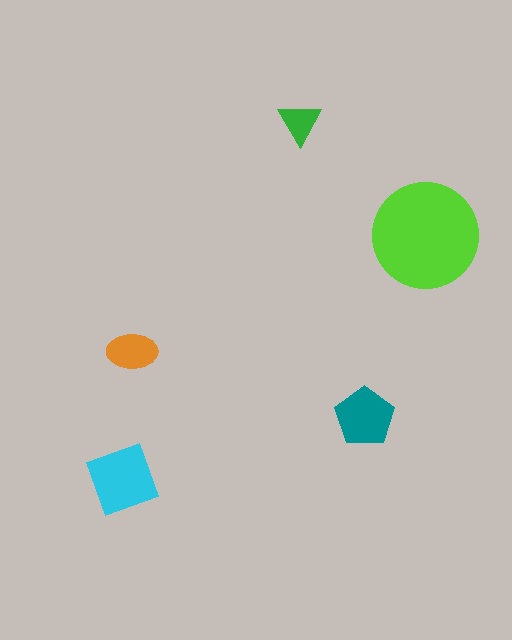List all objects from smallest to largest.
The green triangle, the orange ellipse, the teal pentagon, the cyan diamond, the lime circle.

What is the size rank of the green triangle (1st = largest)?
5th.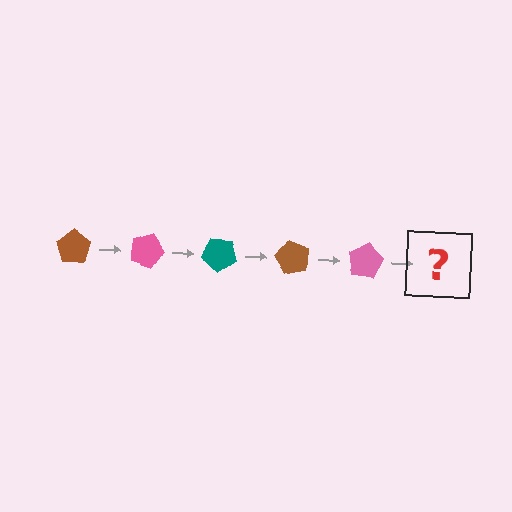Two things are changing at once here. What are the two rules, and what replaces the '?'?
The two rules are that it rotates 20 degrees each step and the color cycles through brown, pink, and teal. The '?' should be a teal pentagon, rotated 100 degrees from the start.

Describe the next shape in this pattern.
It should be a teal pentagon, rotated 100 degrees from the start.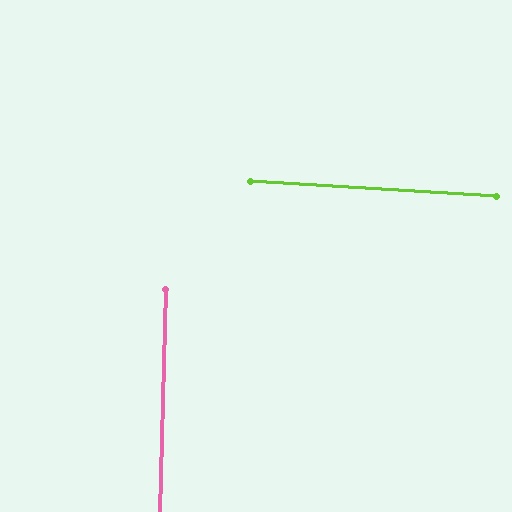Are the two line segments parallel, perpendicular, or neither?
Perpendicular — they meet at approximately 88°.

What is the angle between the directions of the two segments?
Approximately 88 degrees.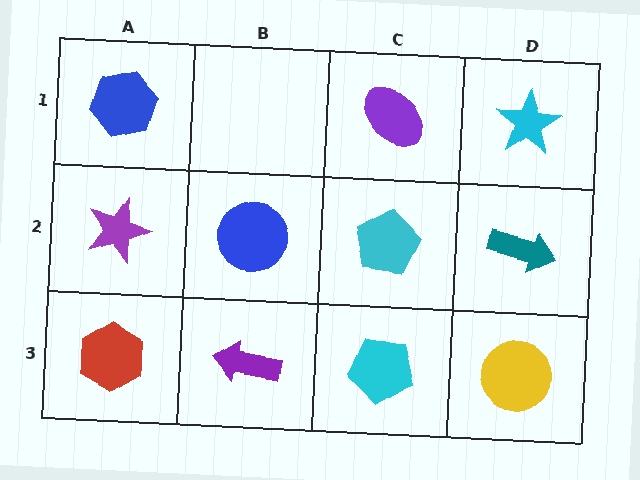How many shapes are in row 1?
3 shapes.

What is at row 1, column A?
A blue hexagon.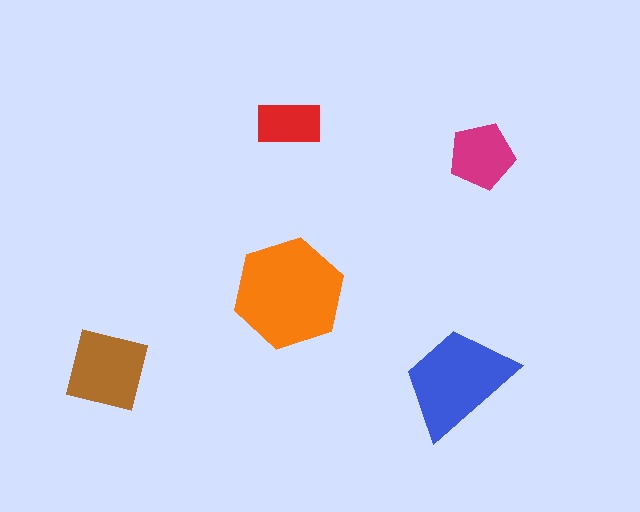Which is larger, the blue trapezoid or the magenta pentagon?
The blue trapezoid.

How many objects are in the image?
There are 5 objects in the image.